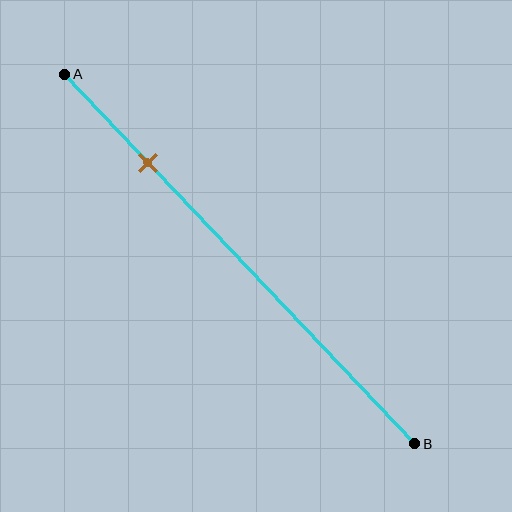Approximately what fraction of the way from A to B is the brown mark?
The brown mark is approximately 25% of the way from A to B.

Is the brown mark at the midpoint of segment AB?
No, the mark is at about 25% from A, not at the 50% midpoint.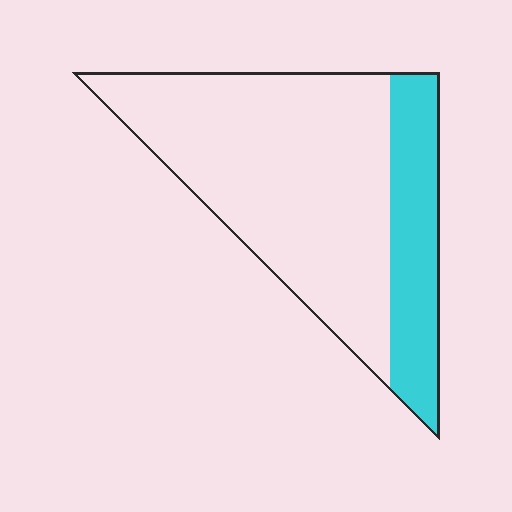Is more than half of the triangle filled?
No.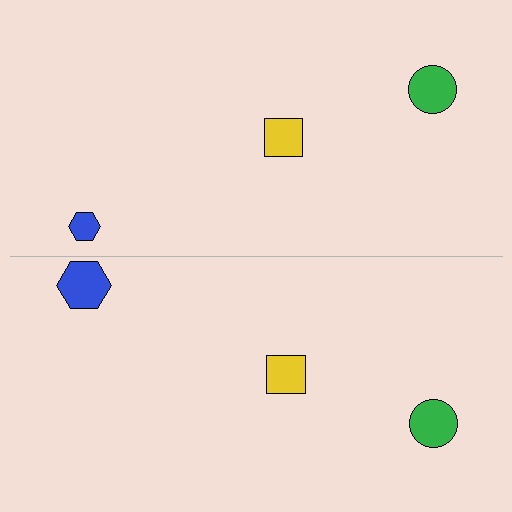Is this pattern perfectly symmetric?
No, the pattern is not perfectly symmetric. The blue hexagon on the bottom side has a different size than its mirror counterpart.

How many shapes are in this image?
There are 6 shapes in this image.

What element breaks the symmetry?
The blue hexagon on the bottom side has a different size than its mirror counterpart.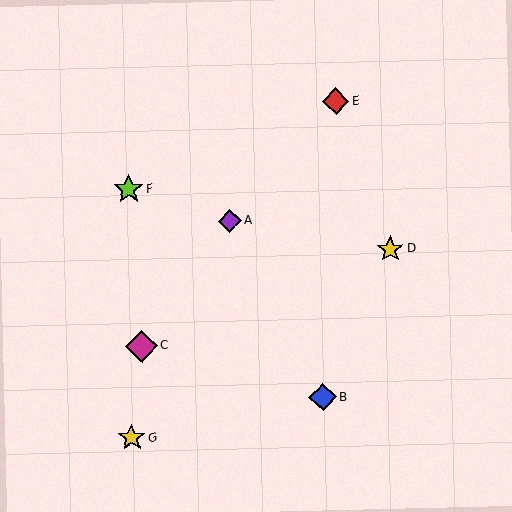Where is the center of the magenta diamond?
The center of the magenta diamond is at (141, 346).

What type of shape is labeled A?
Shape A is a purple diamond.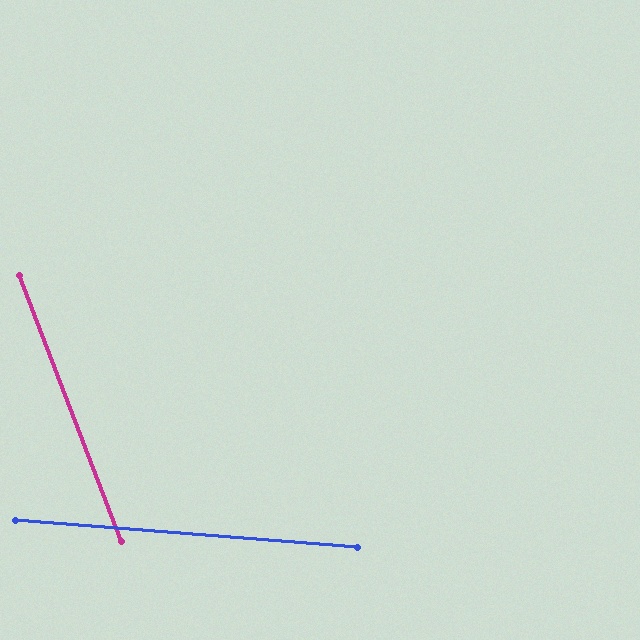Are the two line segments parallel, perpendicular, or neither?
Neither parallel nor perpendicular — they differ by about 64°.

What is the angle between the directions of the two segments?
Approximately 64 degrees.